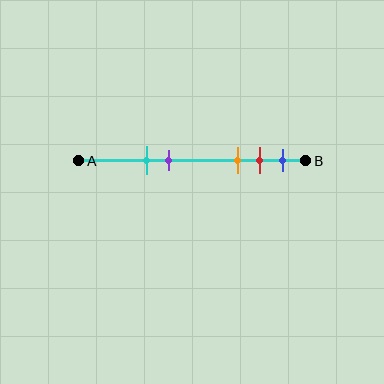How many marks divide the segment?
There are 5 marks dividing the segment.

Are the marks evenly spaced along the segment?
No, the marks are not evenly spaced.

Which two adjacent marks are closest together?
The red and blue marks are the closest adjacent pair.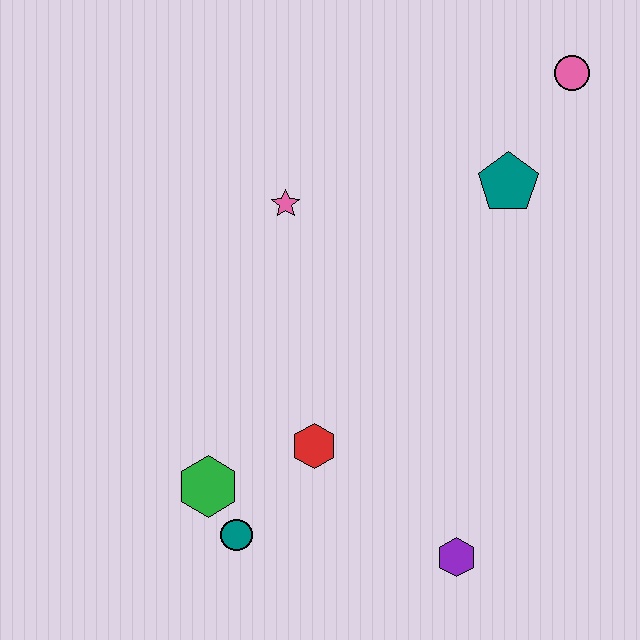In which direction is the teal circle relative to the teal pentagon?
The teal circle is below the teal pentagon.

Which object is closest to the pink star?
The teal pentagon is closest to the pink star.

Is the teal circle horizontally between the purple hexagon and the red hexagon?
No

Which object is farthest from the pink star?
The purple hexagon is farthest from the pink star.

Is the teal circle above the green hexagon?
No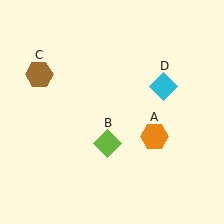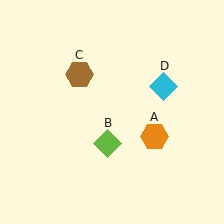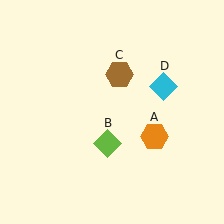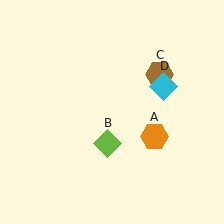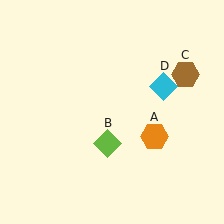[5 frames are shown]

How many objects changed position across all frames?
1 object changed position: brown hexagon (object C).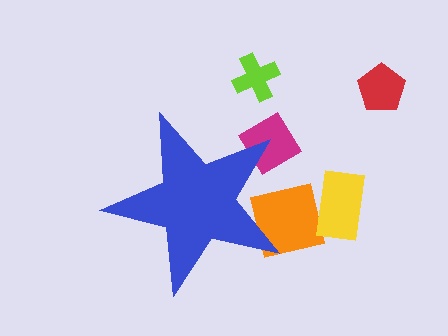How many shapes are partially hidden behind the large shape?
2 shapes are partially hidden.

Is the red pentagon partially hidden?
No, the red pentagon is fully visible.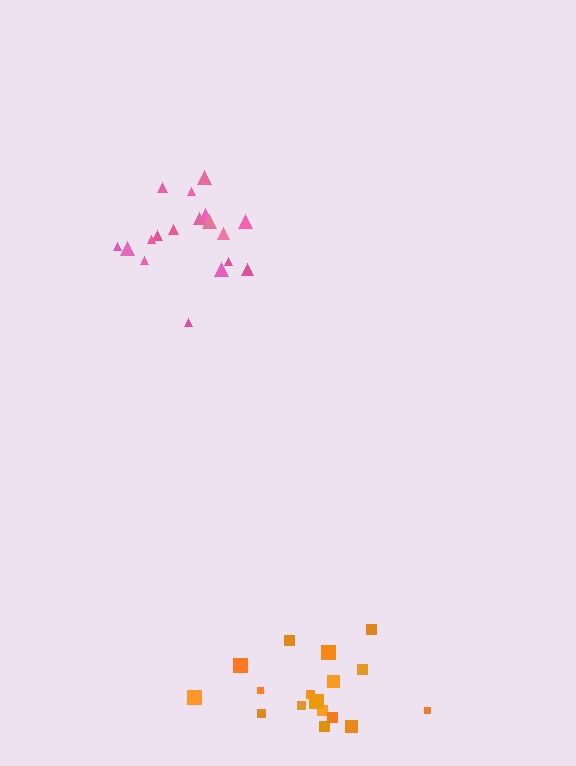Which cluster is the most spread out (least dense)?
Orange.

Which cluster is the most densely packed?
Pink.